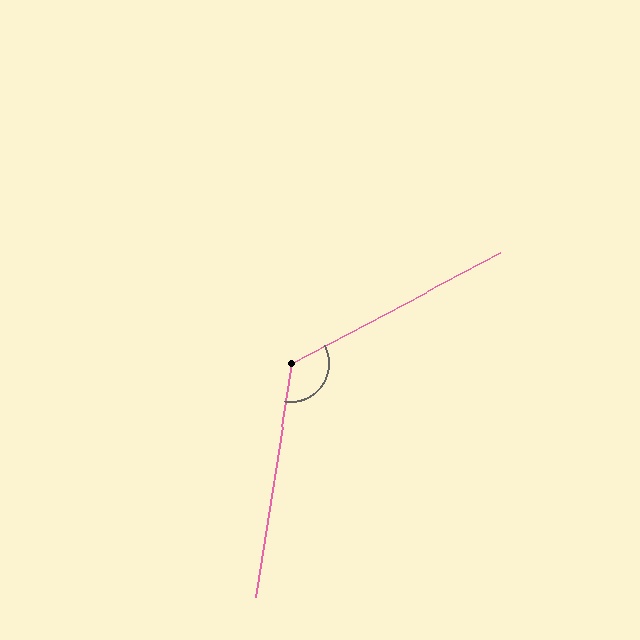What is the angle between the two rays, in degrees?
Approximately 126 degrees.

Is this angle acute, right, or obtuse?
It is obtuse.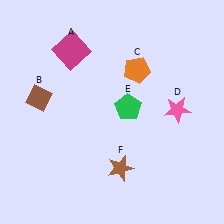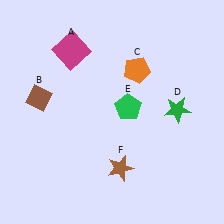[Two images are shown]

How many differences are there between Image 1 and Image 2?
There is 1 difference between the two images.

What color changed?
The star (D) changed from pink in Image 1 to green in Image 2.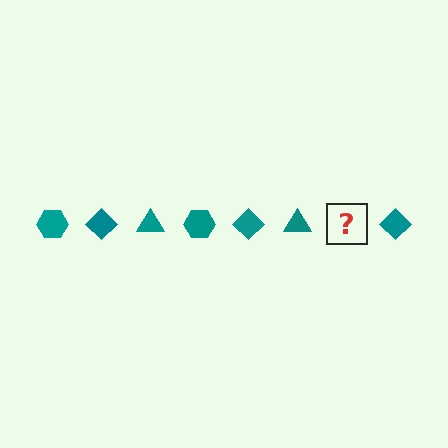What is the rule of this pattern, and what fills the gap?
The rule is that the pattern cycles through hexagon, diamond, triangle shapes in teal. The gap should be filled with a teal hexagon.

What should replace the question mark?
The question mark should be replaced with a teal hexagon.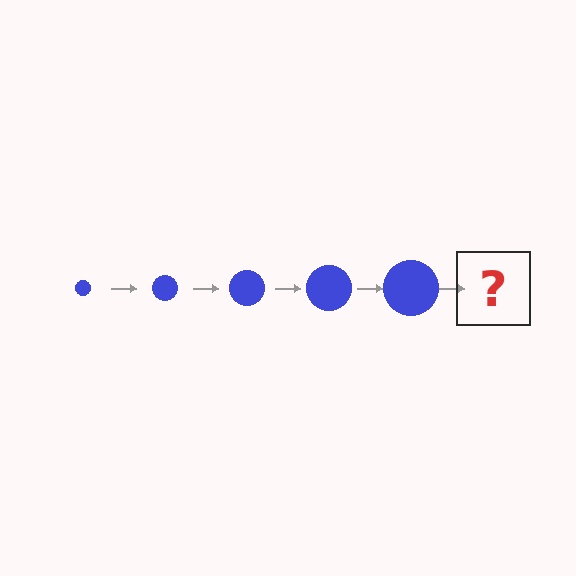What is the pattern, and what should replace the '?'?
The pattern is that the circle gets progressively larger each step. The '?' should be a blue circle, larger than the previous one.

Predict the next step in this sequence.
The next step is a blue circle, larger than the previous one.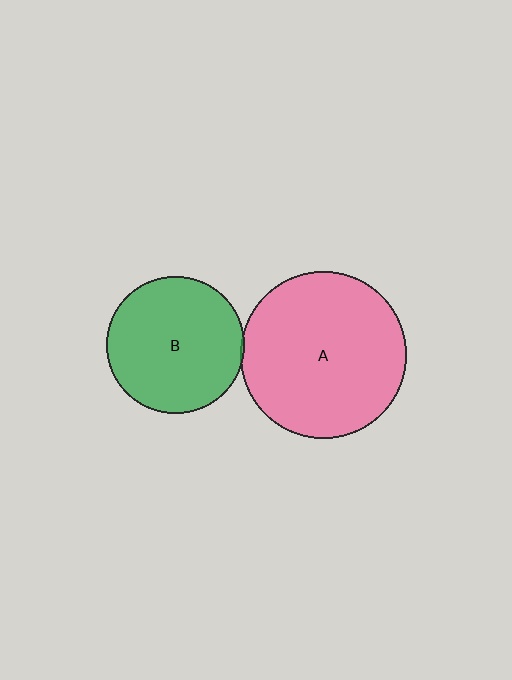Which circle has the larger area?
Circle A (pink).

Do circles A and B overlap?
Yes.